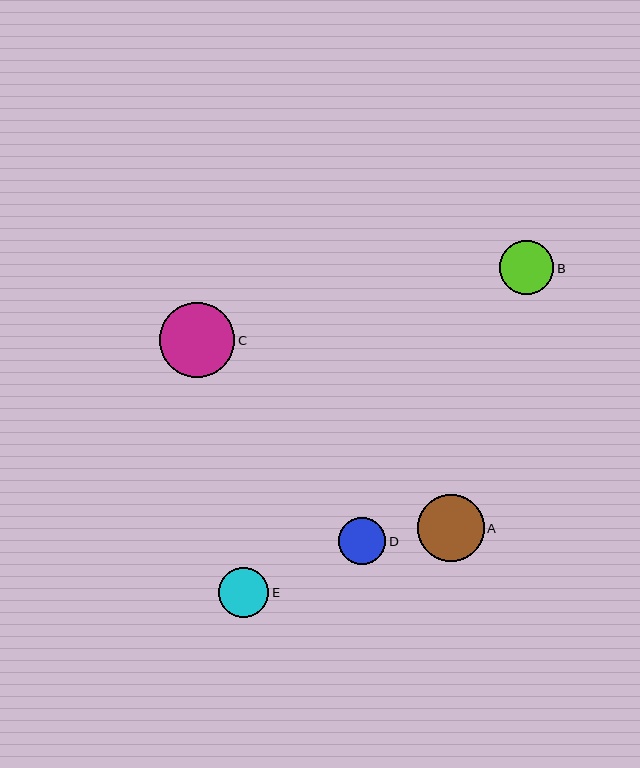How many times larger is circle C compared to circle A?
Circle C is approximately 1.1 times the size of circle A.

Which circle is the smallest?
Circle D is the smallest with a size of approximately 47 pixels.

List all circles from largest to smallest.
From largest to smallest: C, A, B, E, D.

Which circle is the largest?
Circle C is the largest with a size of approximately 76 pixels.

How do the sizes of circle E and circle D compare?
Circle E and circle D are approximately the same size.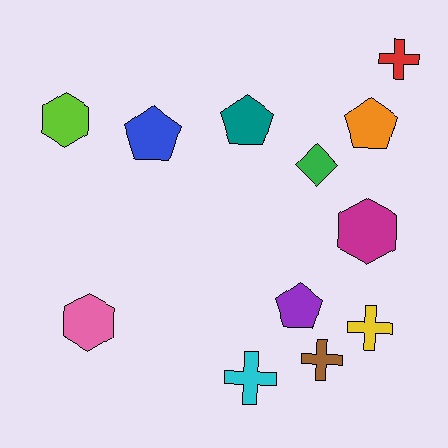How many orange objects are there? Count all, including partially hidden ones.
There is 1 orange object.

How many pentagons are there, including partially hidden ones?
There are 4 pentagons.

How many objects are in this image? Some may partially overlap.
There are 12 objects.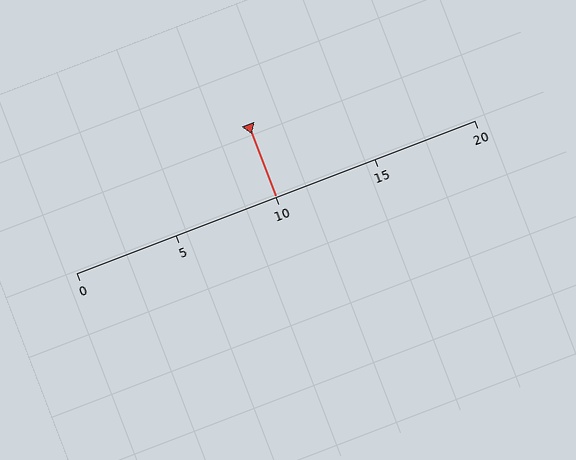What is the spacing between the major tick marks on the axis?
The major ticks are spaced 5 apart.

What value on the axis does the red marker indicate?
The marker indicates approximately 10.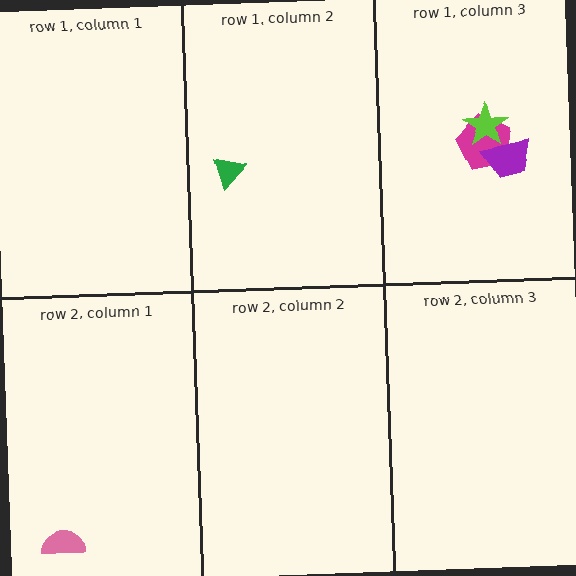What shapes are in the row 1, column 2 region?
The green triangle.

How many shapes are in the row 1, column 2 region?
1.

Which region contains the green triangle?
The row 1, column 2 region.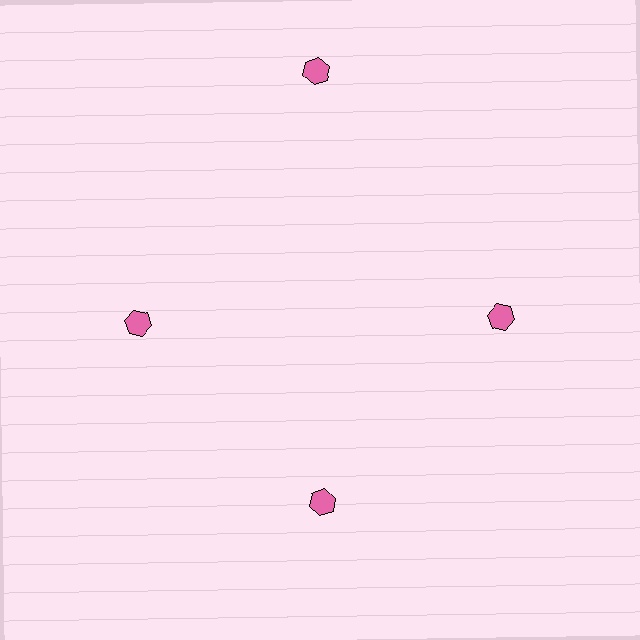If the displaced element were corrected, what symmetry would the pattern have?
It would have 4-fold rotational symmetry — the pattern would map onto itself every 90 degrees.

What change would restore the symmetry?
The symmetry would be restored by moving it inward, back onto the ring so that all 4 hexagons sit at equal angles and equal distance from the center.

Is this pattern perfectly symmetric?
No. The 4 pink hexagons are arranged in a ring, but one element near the 12 o'clock position is pushed outward from the center, breaking the 4-fold rotational symmetry.